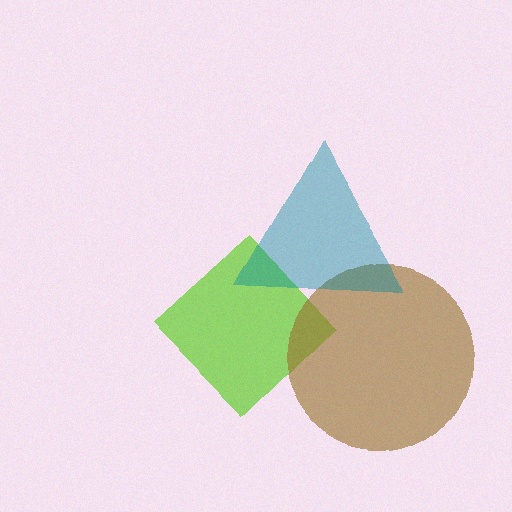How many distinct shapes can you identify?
There are 3 distinct shapes: a lime diamond, a brown circle, a teal triangle.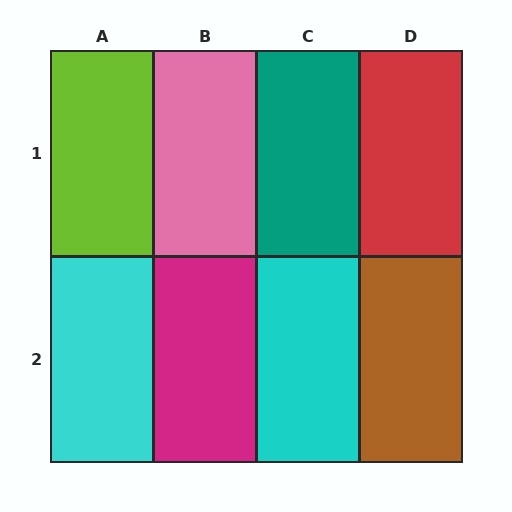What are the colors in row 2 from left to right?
Cyan, magenta, cyan, brown.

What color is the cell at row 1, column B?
Pink.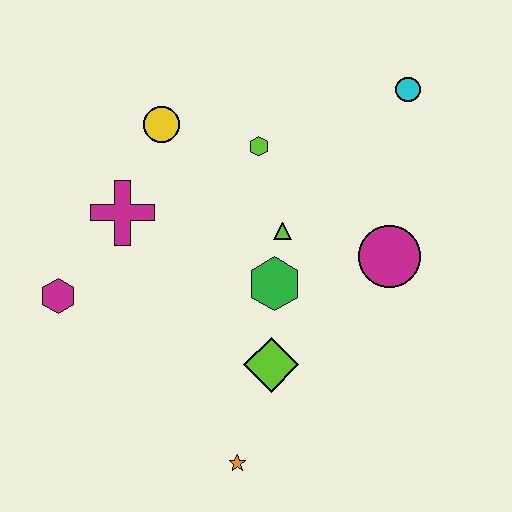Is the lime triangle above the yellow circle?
No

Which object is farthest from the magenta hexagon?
The cyan circle is farthest from the magenta hexagon.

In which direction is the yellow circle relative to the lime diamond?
The yellow circle is above the lime diamond.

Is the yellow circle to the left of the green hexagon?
Yes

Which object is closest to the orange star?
The lime diamond is closest to the orange star.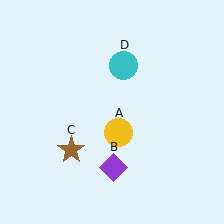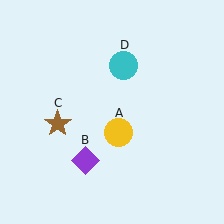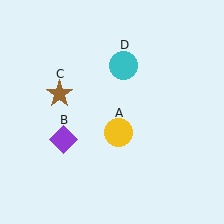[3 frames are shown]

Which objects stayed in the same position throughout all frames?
Yellow circle (object A) and cyan circle (object D) remained stationary.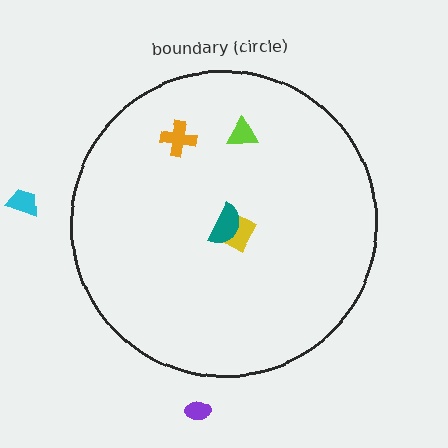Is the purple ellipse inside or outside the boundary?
Outside.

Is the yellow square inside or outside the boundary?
Inside.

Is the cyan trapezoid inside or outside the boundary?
Outside.